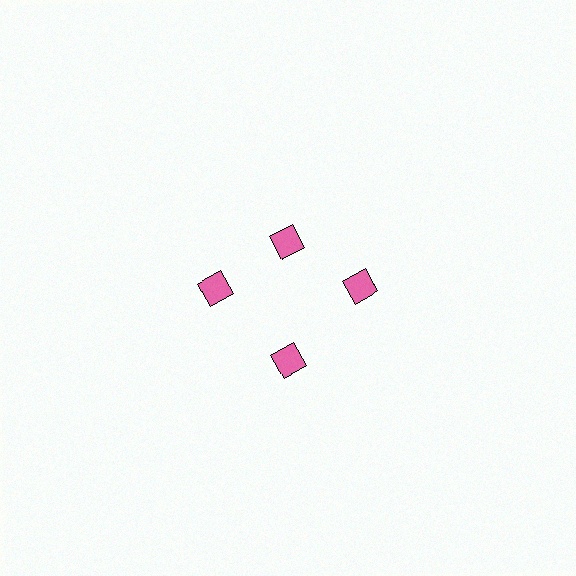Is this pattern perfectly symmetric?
No. The 4 pink diamonds are arranged in a ring, but one element near the 12 o'clock position is pulled inward toward the center, breaking the 4-fold rotational symmetry.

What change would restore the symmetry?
The symmetry would be restored by moving it outward, back onto the ring so that all 4 diamonds sit at equal angles and equal distance from the center.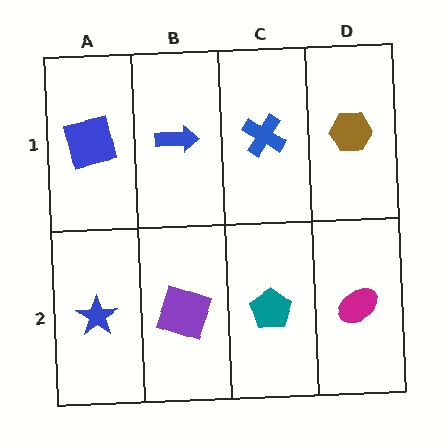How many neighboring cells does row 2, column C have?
3.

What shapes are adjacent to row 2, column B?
A blue arrow (row 1, column B), a blue star (row 2, column A), a teal pentagon (row 2, column C).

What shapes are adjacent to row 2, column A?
A blue square (row 1, column A), a purple square (row 2, column B).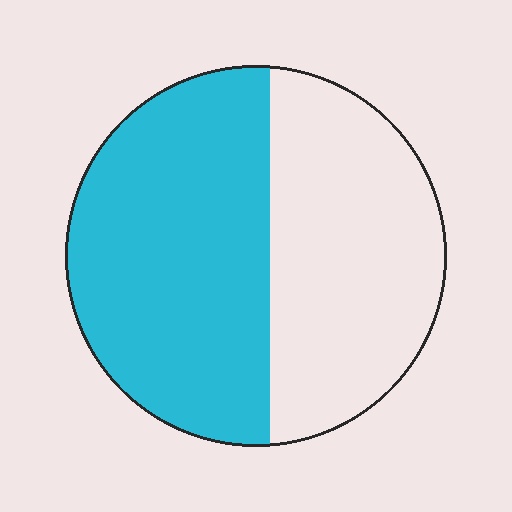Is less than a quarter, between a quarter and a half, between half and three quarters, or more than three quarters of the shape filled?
Between half and three quarters.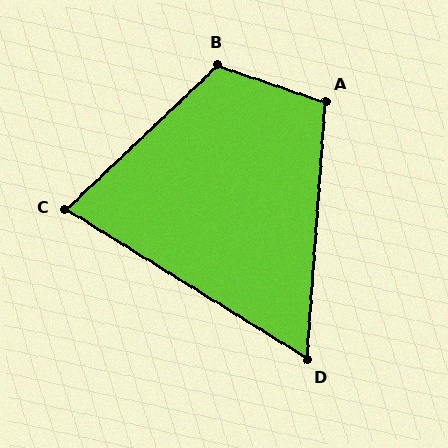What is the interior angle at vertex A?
Approximately 105 degrees (obtuse).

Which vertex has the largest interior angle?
B, at approximately 118 degrees.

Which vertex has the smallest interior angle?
D, at approximately 62 degrees.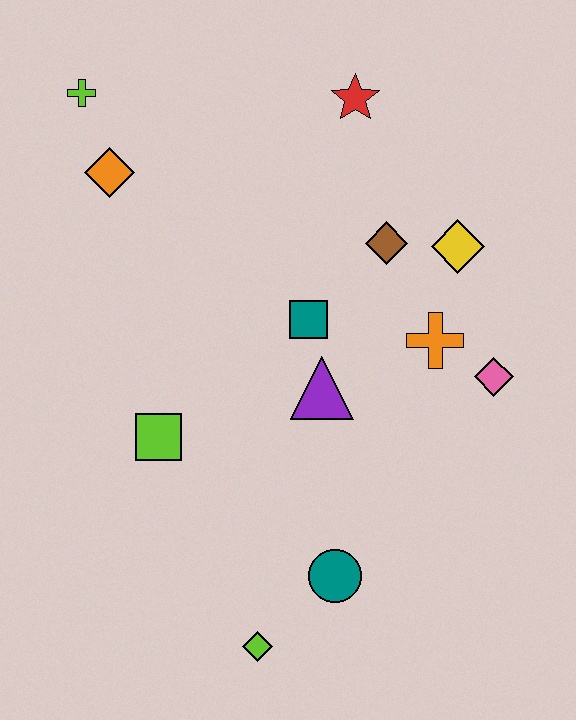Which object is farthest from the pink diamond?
The lime cross is farthest from the pink diamond.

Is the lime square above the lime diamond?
Yes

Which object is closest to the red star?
The brown diamond is closest to the red star.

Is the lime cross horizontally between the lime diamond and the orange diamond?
No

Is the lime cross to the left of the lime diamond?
Yes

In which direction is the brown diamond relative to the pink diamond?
The brown diamond is above the pink diamond.